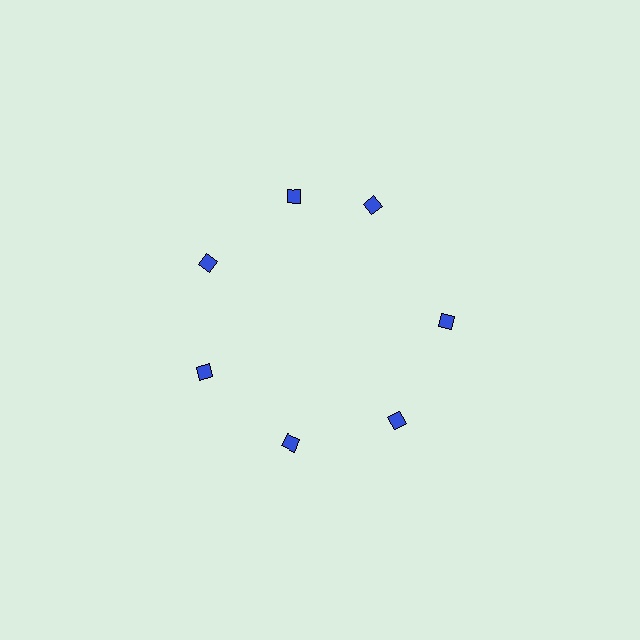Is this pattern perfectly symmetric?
No. The 7 blue diamonds are arranged in a ring, but one element near the 1 o'clock position is rotated out of alignment along the ring, breaking the 7-fold rotational symmetry.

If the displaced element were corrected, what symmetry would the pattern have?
It would have 7-fold rotational symmetry — the pattern would map onto itself every 51 degrees.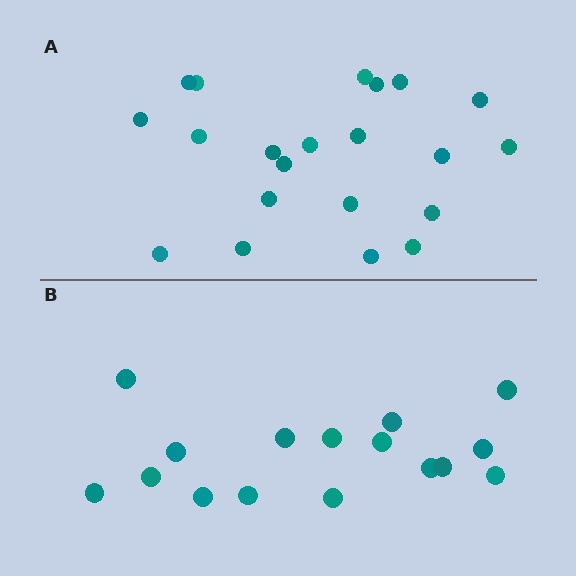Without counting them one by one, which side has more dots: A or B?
Region A (the top region) has more dots.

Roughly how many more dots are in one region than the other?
Region A has about 5 more dots than region B.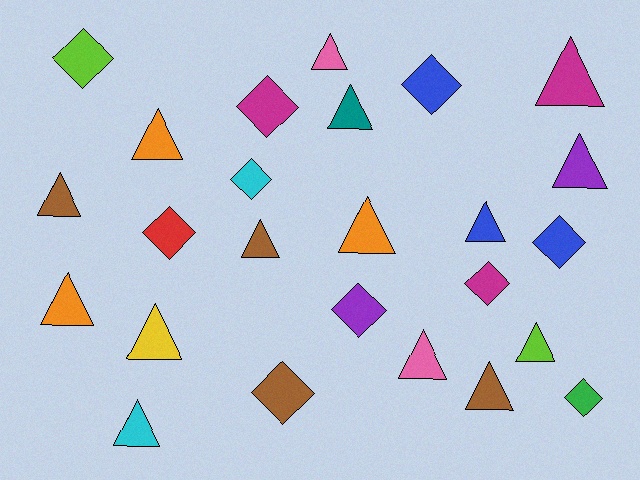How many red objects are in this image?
There is 1 red object.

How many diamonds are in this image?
There are 10 diamonds.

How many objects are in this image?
There are 25 objects.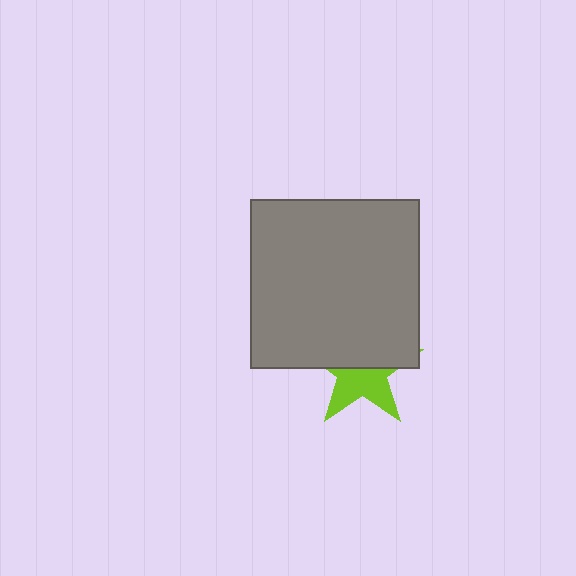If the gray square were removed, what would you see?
You would see the complete lime star.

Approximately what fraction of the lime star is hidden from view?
Roughly 54% of the lime star is hidden behind the gray square.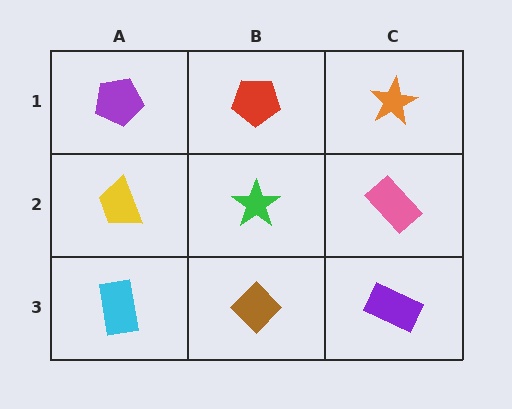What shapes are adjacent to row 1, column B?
A green star (row 2, column B), a purple pentagon (row 1, column A), an orange star (row 1, column C).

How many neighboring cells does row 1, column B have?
3.